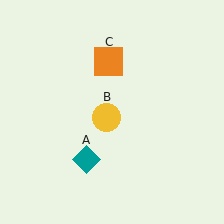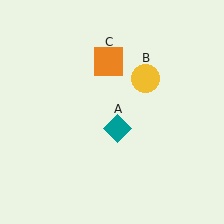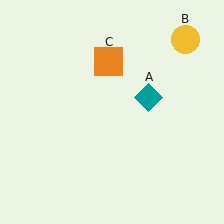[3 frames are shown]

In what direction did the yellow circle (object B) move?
The yellow circle (object B) moved up and to the right.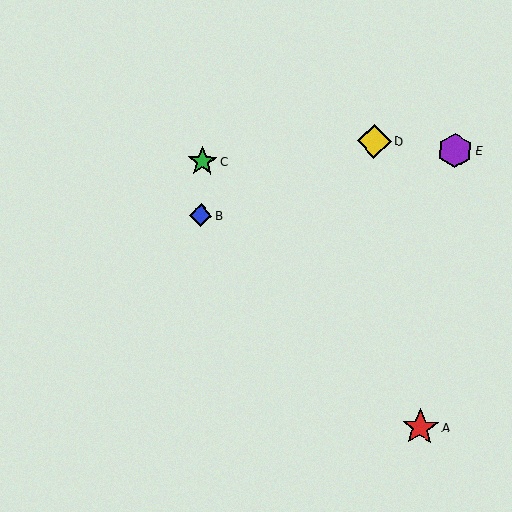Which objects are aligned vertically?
Objects B, C are aligned vertically.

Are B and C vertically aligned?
Yes, both are at x≈201.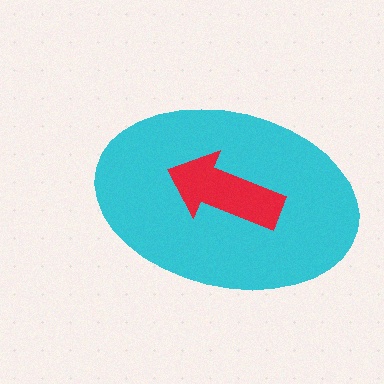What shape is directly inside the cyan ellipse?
The red arrow.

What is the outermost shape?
The cyan ellipse.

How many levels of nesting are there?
2.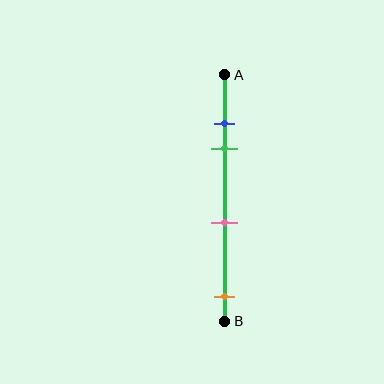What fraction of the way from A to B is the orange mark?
The orange mark is approximately 90% (0.9) of the way from A to B.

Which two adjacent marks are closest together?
The blue and green marks are the closest adjacent pair.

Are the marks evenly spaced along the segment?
No, the marks are not evenly spaced.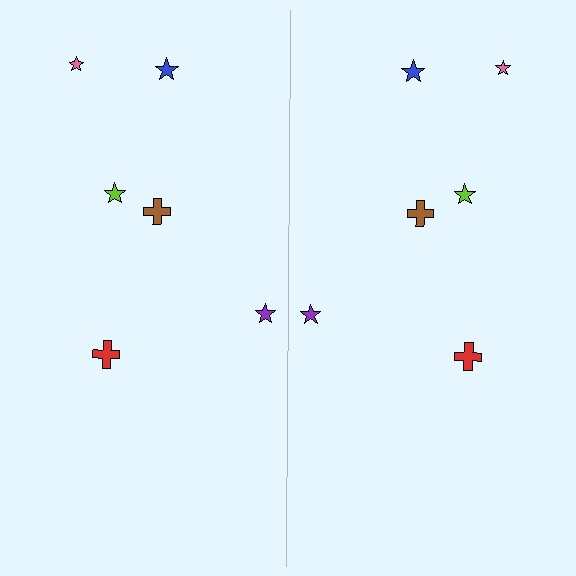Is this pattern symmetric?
Yes, this pattern has bilateral (reflection) symmetry.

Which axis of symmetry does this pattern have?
The pattern has a vertical axis of symmetry running through the center of the image.